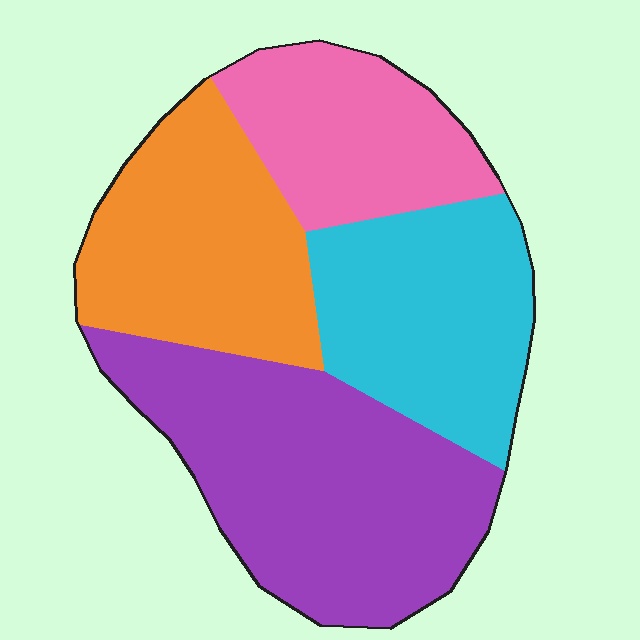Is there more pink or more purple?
Purple.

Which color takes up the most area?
Purple, at roughly 35%.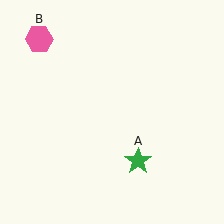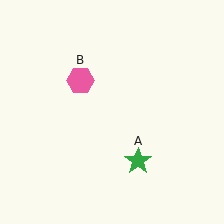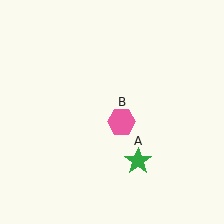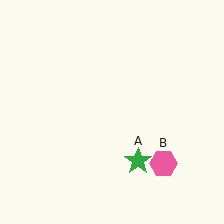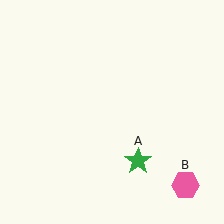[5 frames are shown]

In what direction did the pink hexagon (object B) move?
The pink hexagon (object B) moved down and to the right.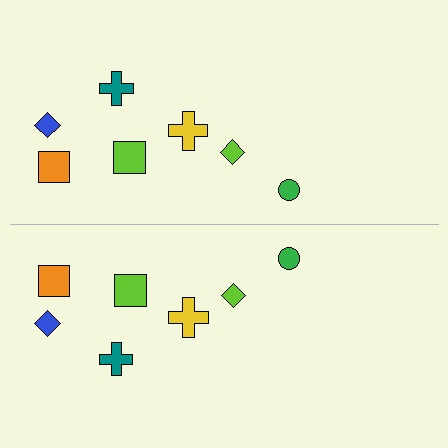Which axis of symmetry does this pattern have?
The pattern has a horizontal axis of symmetry running through the center of the image.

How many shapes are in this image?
There are 14 shapes in this image.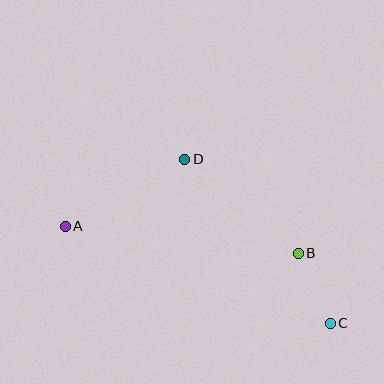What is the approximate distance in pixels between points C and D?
The distance between C and D is approximately 219 pixels.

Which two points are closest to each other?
Points B and C are closest to each other.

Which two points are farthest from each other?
Points A and C are farthest from each other.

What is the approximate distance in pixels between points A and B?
The distance between A and B is approximately 234 pixels.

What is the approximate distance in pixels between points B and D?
The distance between B and D is approximately 147 pixels.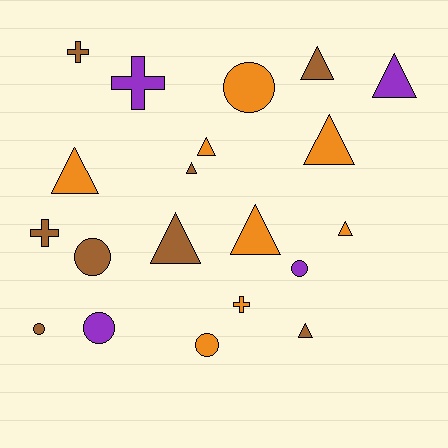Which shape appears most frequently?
Triangle, with 10 objects.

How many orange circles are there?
There are 2 orange circles.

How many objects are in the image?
There are 20 objects.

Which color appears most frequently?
Orange, with 8 objects.